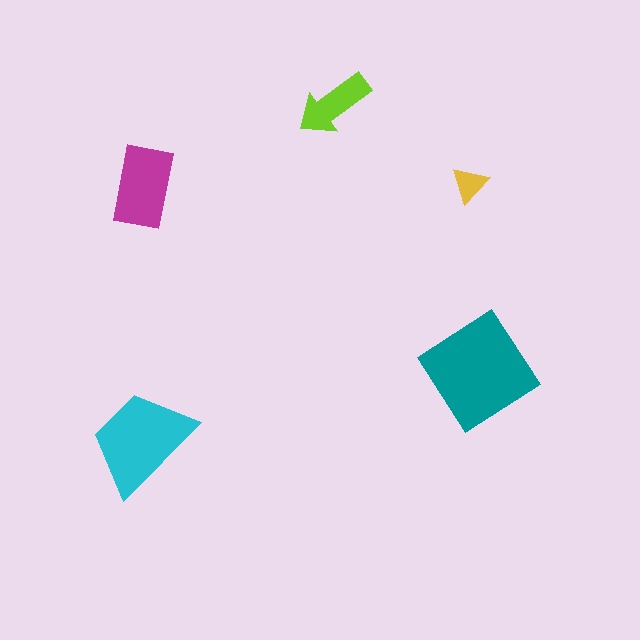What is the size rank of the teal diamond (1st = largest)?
1st.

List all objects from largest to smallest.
The teal diamond, the cyan trapezoid, the magenta rectangle, the lime arrow, the yellow triangle.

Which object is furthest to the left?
The cyan trapezoid is leftmost.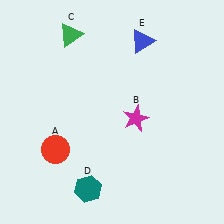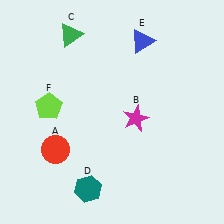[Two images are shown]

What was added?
A lime pentagon (F) was added in Image 2.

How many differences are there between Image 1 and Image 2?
There is 1 difference between the two images.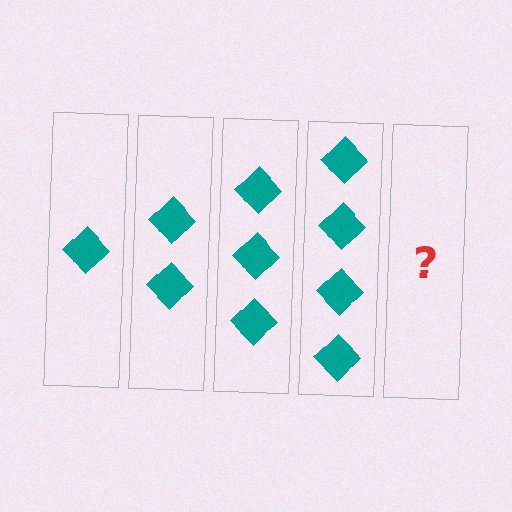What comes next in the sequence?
The next element should be 5 diamonds.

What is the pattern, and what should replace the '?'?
The pattern is that each step adds one more diamond. The '?' should be 5 diamonds.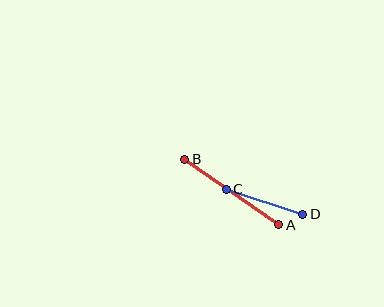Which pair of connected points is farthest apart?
Points A and B are farthest apart.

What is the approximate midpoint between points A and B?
The midpoint is at approximately (232, 192) pixels.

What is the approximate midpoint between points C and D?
The midpoint is at approximately (265, 202) pixels.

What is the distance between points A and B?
The distance is approximately 114 pixels.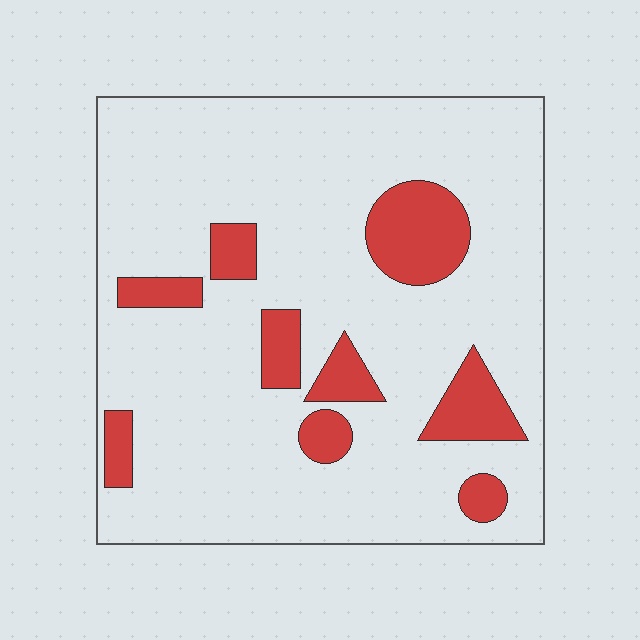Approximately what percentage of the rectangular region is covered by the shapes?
Approximately 15%.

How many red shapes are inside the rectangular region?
9.